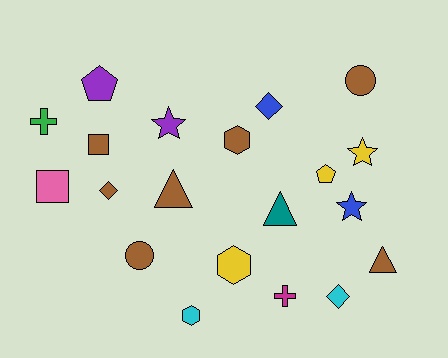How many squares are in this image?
There are 2 squares.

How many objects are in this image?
There are 20 objects.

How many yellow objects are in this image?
There are 3 yellow objects.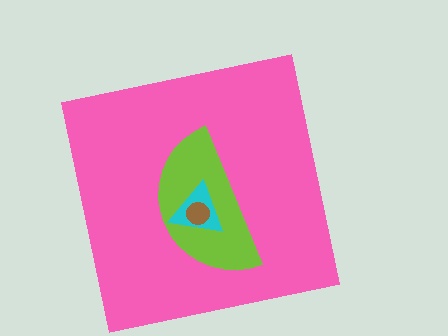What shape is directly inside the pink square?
The lime semicircle.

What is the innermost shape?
The brown circle.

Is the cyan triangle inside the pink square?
Yes.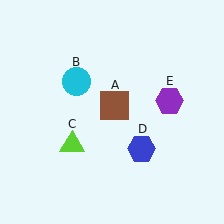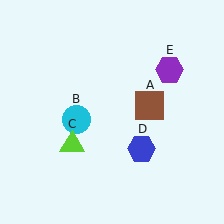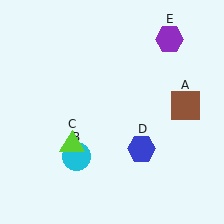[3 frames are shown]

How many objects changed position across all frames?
3 objects changed position: brown square (object A), cyan circle (object B), purple hexagon (object E).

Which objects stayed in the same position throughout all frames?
Lime triangle (object C) and blue hexagon (object D) remained stationary.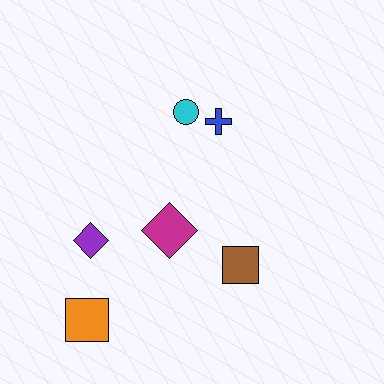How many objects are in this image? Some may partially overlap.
There are 6 objects.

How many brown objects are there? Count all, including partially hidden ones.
There is 1 brown object.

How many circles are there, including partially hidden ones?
There is 1 circle.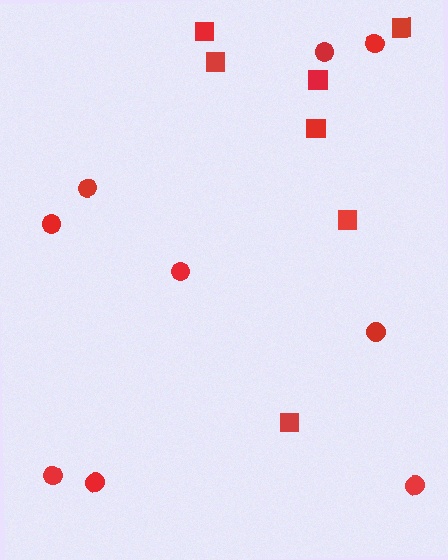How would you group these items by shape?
There are 2 groups: one group of circles (9) and one group of squares (7).